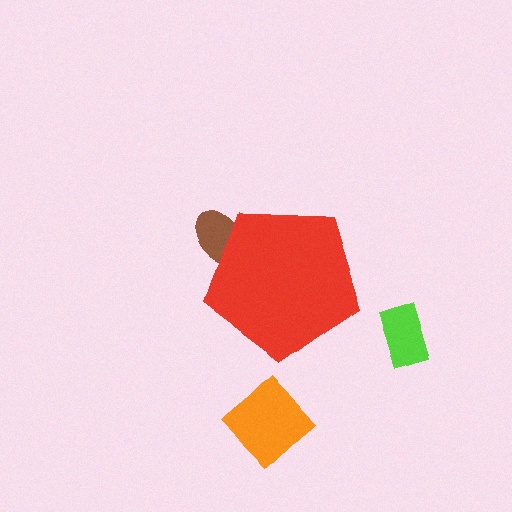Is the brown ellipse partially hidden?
Yes, the brown ellipse is partially hidden behind the red pentagon.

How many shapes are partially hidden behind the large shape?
1 shape is partially hidden.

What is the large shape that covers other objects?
A red pentagon.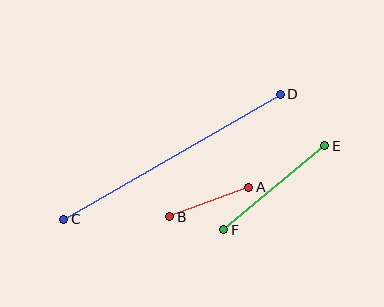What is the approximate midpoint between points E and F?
The midpoint is at approximately (274, 188) pixels.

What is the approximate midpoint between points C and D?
The midpoint is at approximately (172, 157) pixels.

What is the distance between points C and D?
The distance is approximately 250 pixels.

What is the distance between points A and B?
The distance is approximately 84 pixels.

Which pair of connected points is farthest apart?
Points C and D are farthest apart.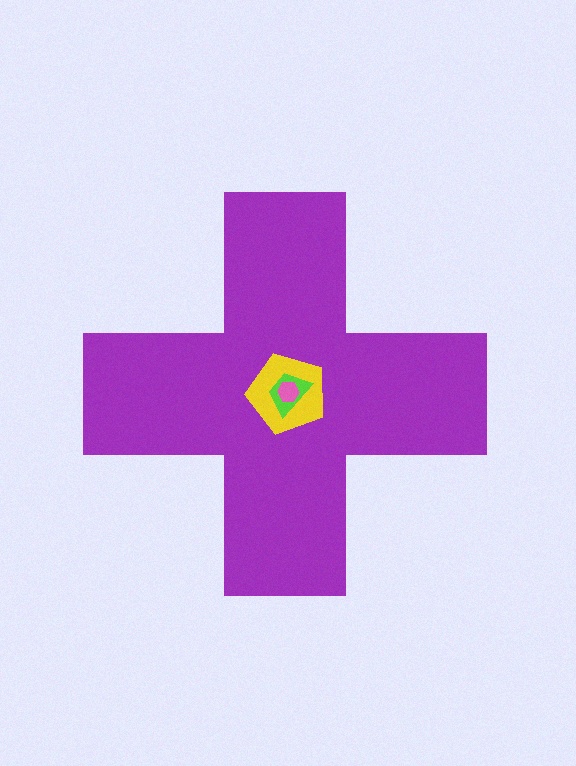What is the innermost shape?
The pink hexagon.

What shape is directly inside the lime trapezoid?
The pink hexagon.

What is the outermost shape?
The purple cross.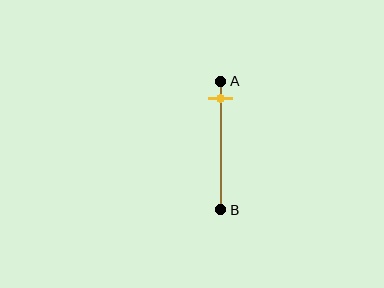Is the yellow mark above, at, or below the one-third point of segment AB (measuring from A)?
The yellow mark is above the one-third point of segment AB.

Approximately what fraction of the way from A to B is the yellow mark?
The yellow mark is approximately 15% of the way from A to B.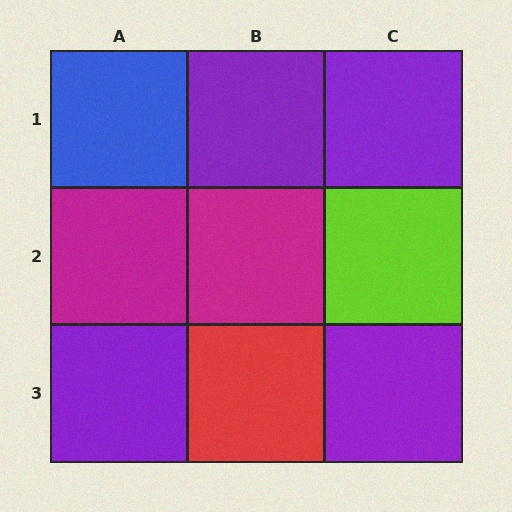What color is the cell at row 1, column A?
Blue.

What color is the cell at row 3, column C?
Purple.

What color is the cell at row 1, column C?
Purple.